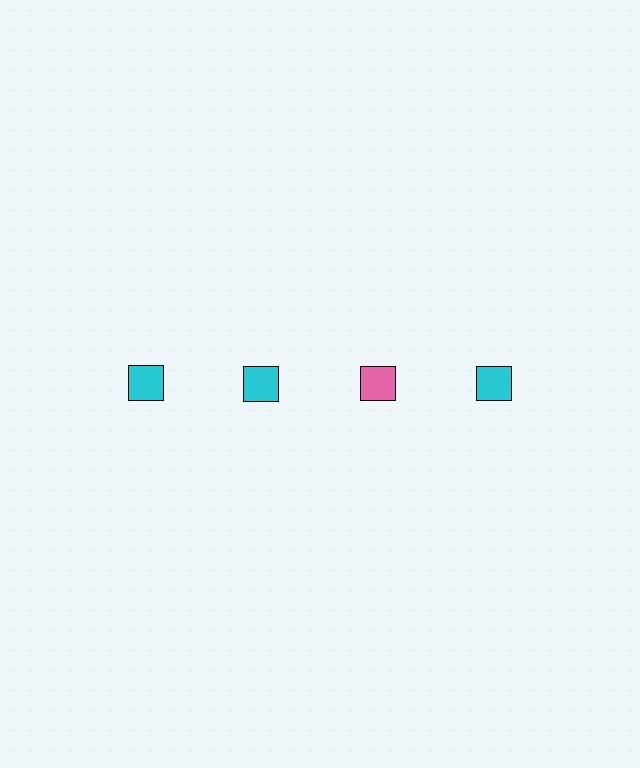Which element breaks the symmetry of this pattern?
The pink square in the top row, center column breaks the symmetry. All other shapes are cyan squares.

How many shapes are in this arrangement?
There are 4 shapes arranged in a grid pattern.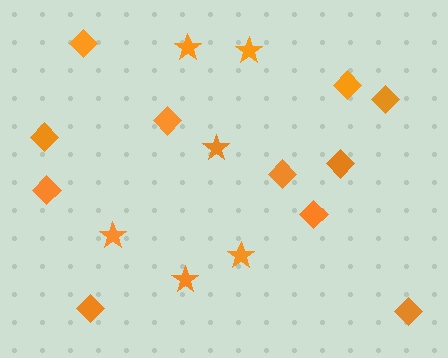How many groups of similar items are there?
There are 2 groups: one group of diamonds (11) and one group of stars (6).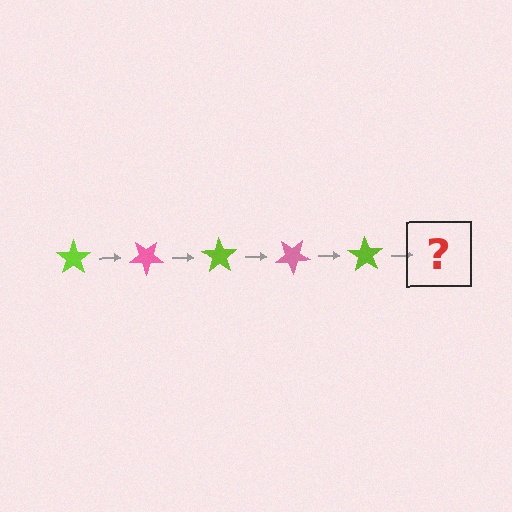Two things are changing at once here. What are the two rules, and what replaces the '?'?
The two rules are that it rotates 35 degrees each step and the color cycles through lime and pink. The '?' should be a pink star, rotated 175 degrees from the start.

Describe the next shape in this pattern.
It should be a pink star, rotated 175 degrees from the start.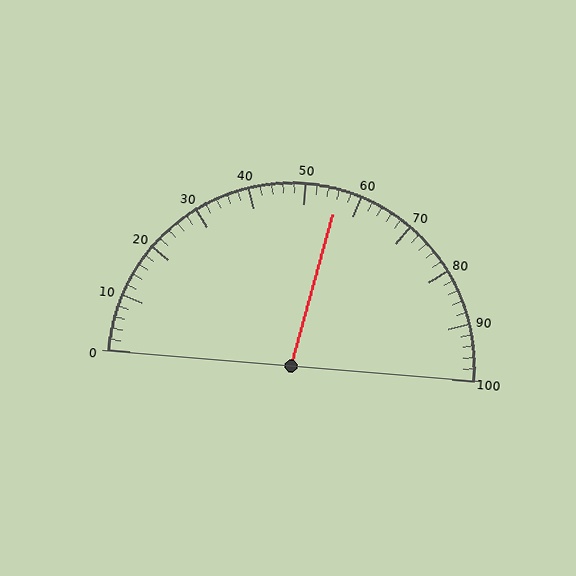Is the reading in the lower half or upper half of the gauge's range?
The reading is in the upper half of the range (0 to 100).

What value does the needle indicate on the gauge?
The needle indicates approximately 56.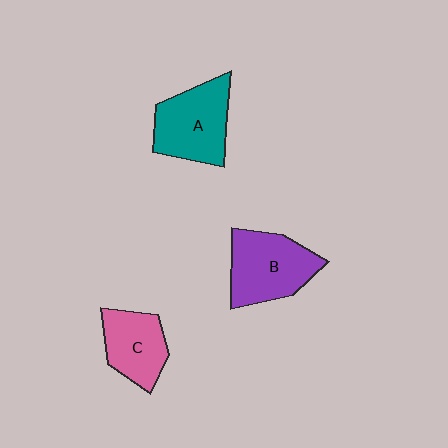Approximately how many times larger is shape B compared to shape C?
Approximately 1.3 times.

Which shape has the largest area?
Shape B (purple).